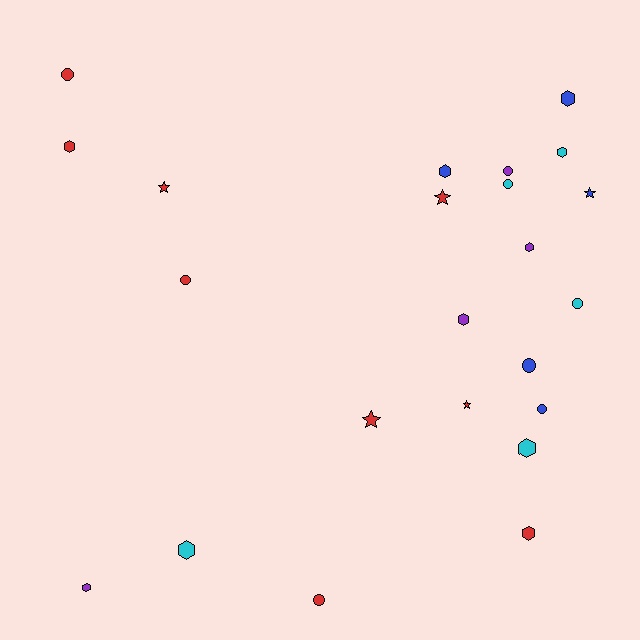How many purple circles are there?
There is 1 purple circle.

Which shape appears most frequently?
Hexagon, with 10 objects.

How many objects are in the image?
There are 23 objects.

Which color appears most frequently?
Red, with 9 objects.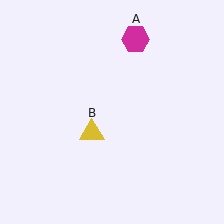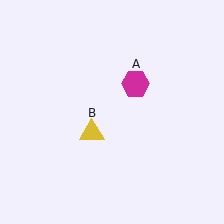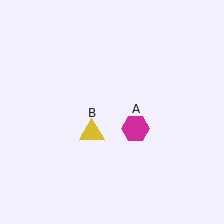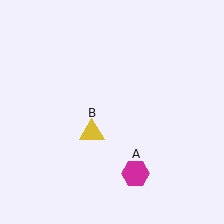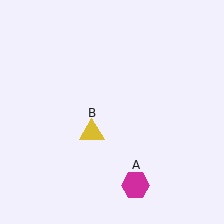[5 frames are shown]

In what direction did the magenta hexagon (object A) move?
The magenta hexagon (object A) moved down.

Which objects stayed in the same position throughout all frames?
Yellow triangle (object B) remained stationary.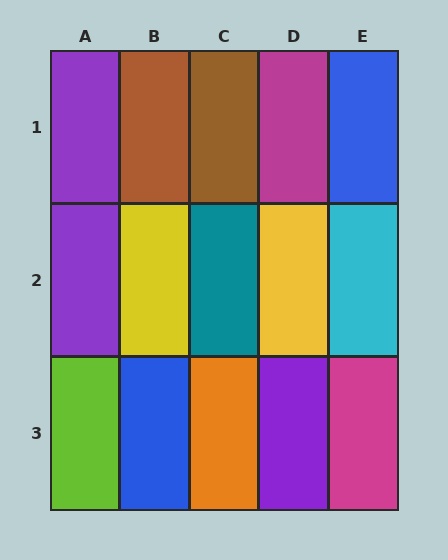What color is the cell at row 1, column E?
Blue.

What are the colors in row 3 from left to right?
Lime, blue, orange, purple, magenta.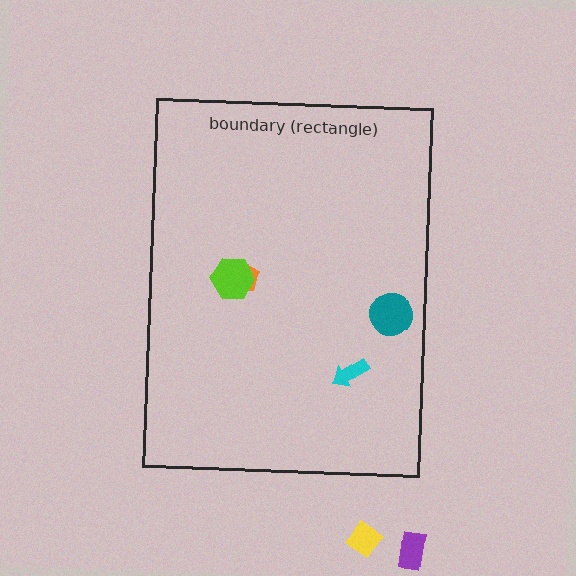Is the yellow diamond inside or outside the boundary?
Outside.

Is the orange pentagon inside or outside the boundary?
Inside.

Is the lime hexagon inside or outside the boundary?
Inside.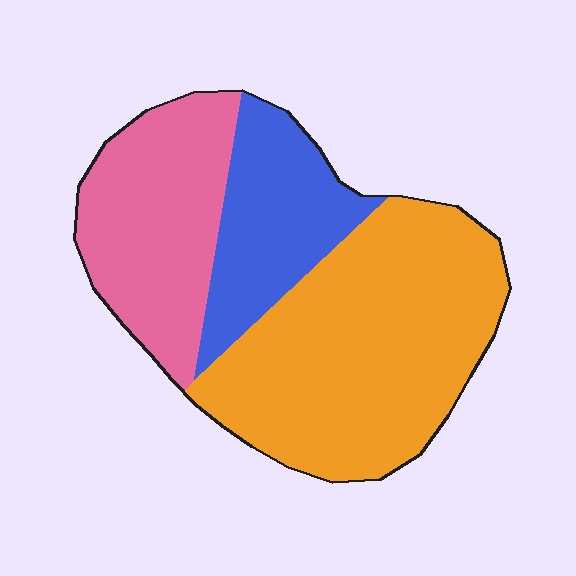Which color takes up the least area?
Blue, at roughly 20%.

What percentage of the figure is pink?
Pink covers 28% of the figure.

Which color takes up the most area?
Orange, at roughly 50%.